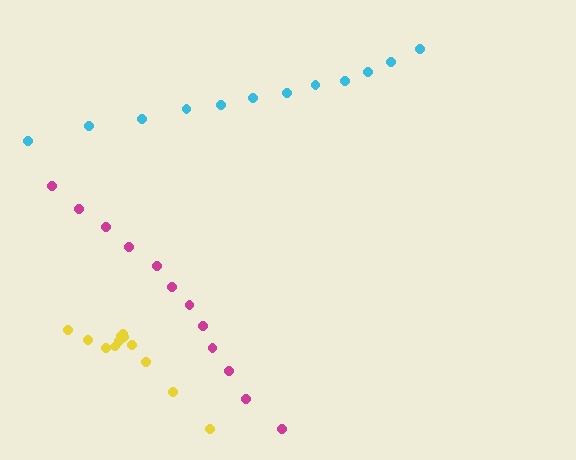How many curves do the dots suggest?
There are 3 distinct paths.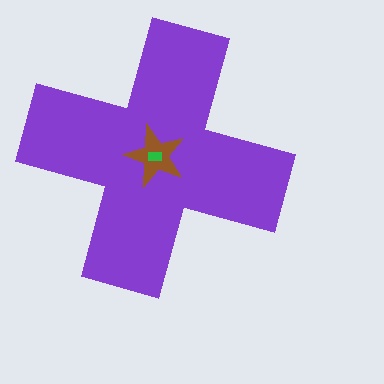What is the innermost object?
The green rectangle.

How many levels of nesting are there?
3.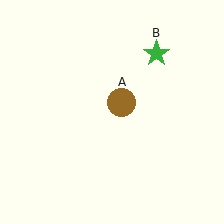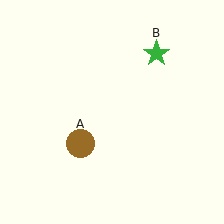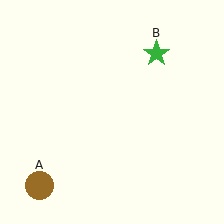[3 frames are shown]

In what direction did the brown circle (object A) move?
The brown circle (object A) moved down and to the left.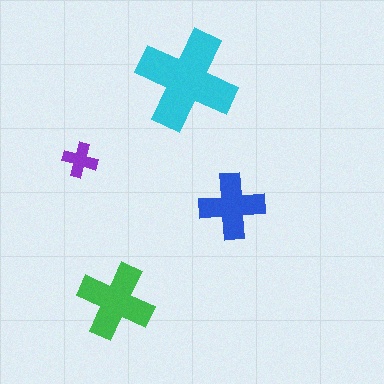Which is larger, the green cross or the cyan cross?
The cyan one.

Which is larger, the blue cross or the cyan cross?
The cyan one.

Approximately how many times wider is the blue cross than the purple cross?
About 2 times wider.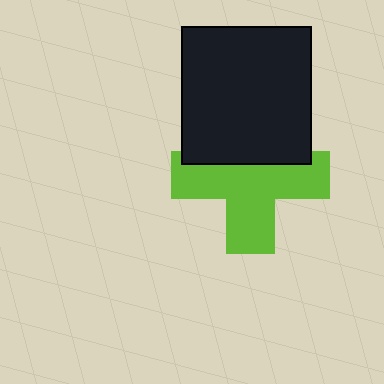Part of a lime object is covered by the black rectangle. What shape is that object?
It is a cross.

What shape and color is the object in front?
The object in front is a black rectangle.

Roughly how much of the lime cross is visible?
About half of it is visible (roughly 65%).